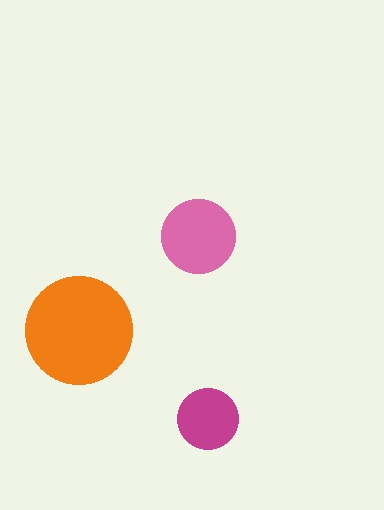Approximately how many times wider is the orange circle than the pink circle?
About 1.5 times wider.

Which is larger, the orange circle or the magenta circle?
The orange one.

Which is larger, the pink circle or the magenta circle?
The pink one.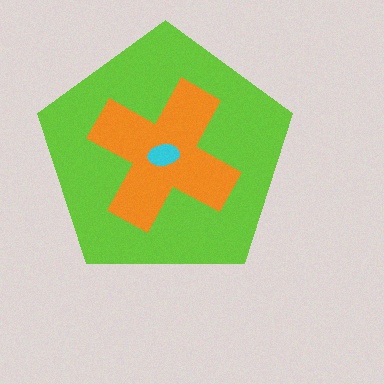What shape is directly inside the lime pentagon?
The orange cross.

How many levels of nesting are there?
3.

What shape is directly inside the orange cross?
The cyan ellipse.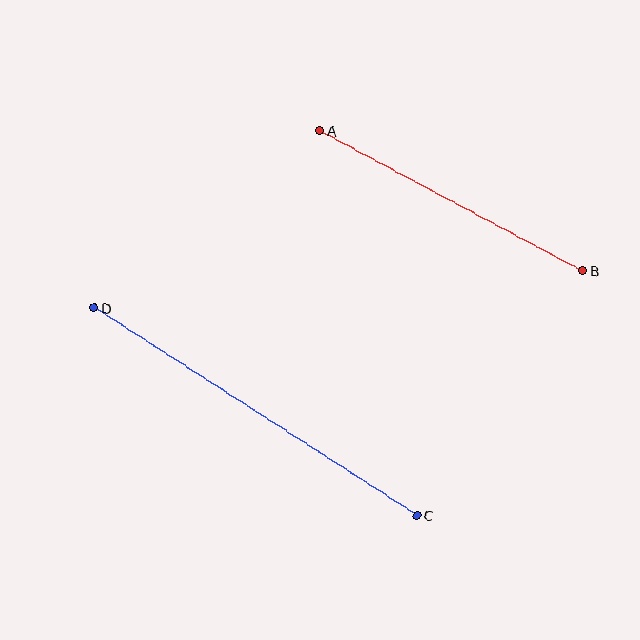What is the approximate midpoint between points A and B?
The midpoint is at approximately (451, 200) pixels.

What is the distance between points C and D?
The distance is approximately 384 pixels.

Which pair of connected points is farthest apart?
Points C and D are farthest apart.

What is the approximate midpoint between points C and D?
The midpoint is at approximately (256, 411) pixels.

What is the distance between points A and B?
The distance is approximately 297 pixels.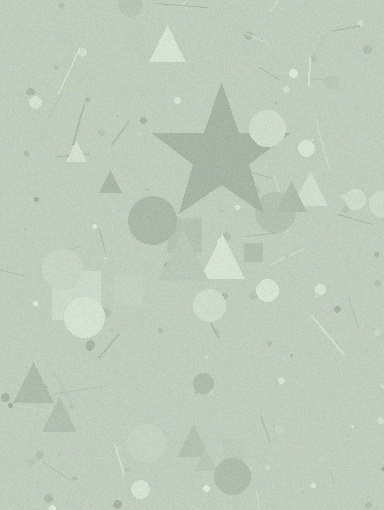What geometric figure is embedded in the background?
A star is embedded in the background.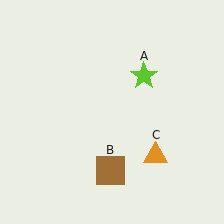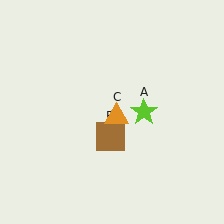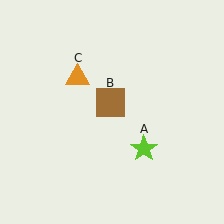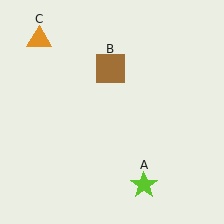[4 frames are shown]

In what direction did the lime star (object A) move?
The lime star (object A) moved down.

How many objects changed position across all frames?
3 objects changed position: lime star (object A), brown square (object B), orange triangle (object C).